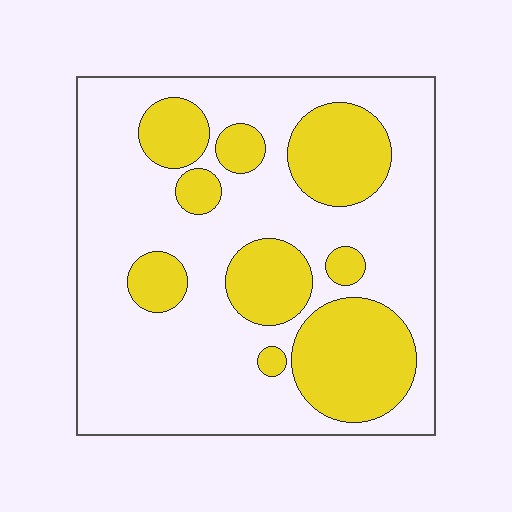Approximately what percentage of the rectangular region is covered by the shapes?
Approximately 30%.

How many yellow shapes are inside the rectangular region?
9.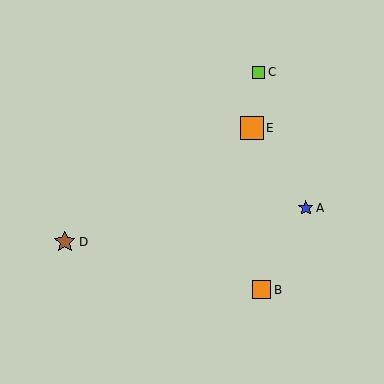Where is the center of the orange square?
The center of the orange square is at (262, 290).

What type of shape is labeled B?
Shape B is an orange square.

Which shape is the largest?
The orange square (labeled E) is the largest.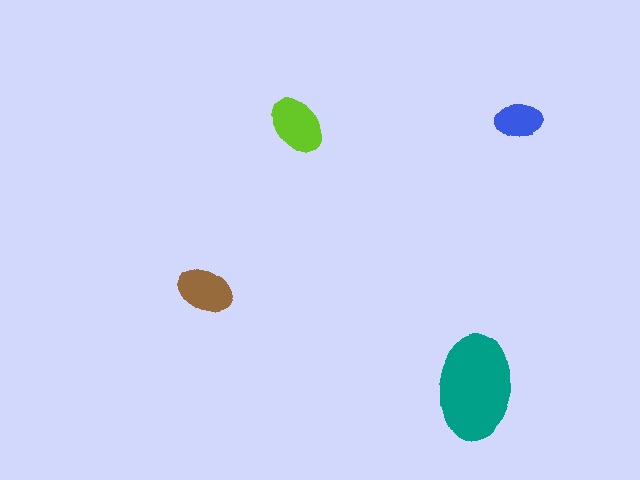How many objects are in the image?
There are 4 objects in the image.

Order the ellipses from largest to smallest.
the teal one, the lime one, the brown one, the blue one.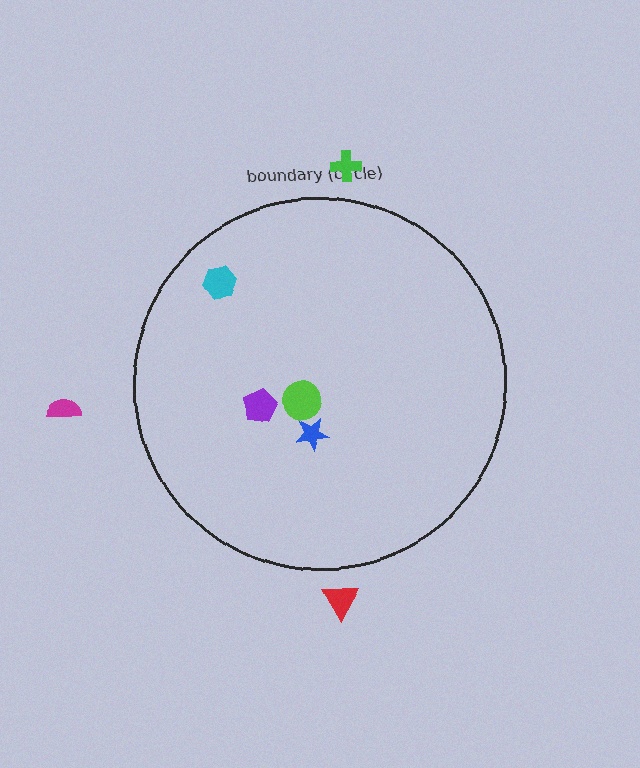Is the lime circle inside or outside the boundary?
Inside.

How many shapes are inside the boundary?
4 inside, 3 outside.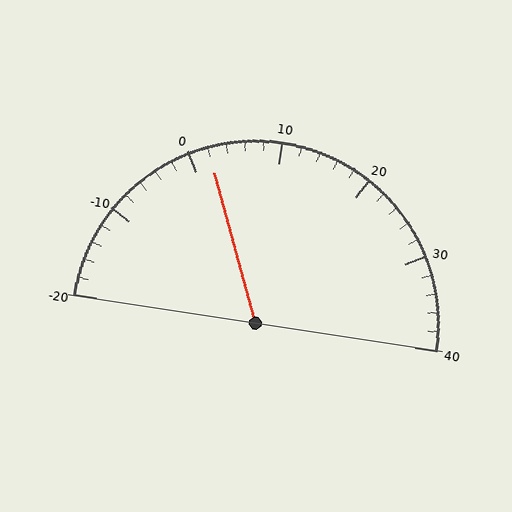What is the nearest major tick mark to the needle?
The nearest major tick mark is 0.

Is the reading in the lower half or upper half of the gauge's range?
The reading is in the lower half of the range (-20 to 40).